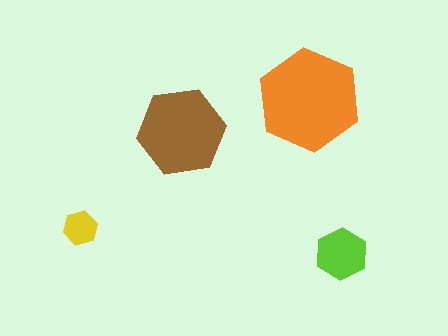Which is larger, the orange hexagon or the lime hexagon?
The orange one.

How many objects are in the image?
There are 4 objects in the image.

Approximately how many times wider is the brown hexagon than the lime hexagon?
About 1.5 times wider.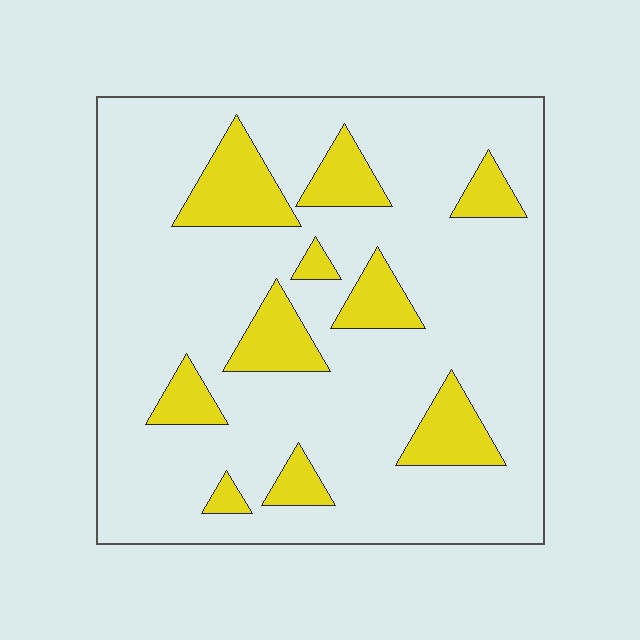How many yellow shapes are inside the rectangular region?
10.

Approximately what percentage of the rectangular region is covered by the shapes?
Approximately 20%.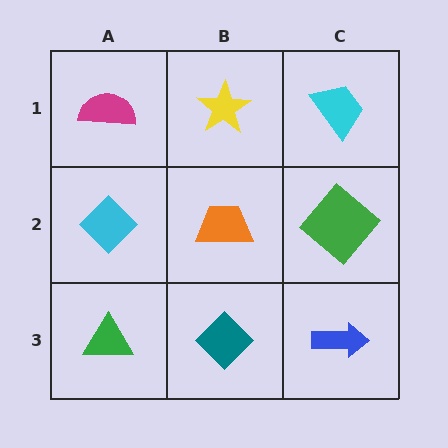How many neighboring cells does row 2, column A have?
3.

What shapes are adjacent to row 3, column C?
A green diamond (row 2, column C), a teal diamond (row 3, column B).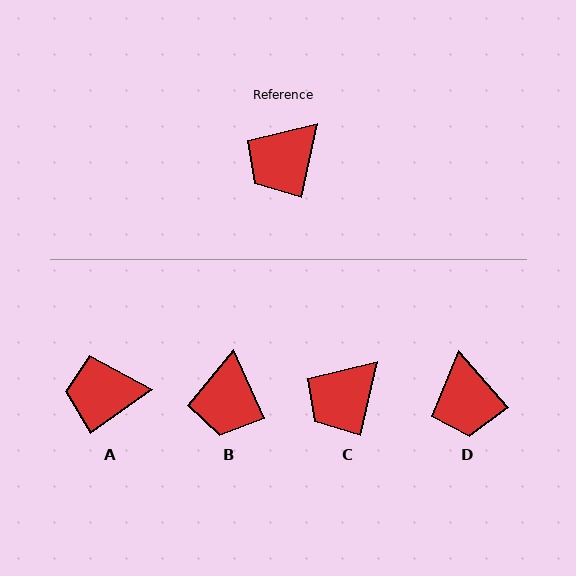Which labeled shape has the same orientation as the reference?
C.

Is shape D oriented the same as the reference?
No, it is off by about 54 degrees.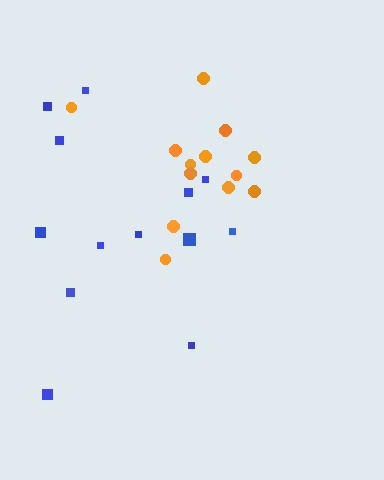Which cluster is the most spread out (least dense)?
Blue.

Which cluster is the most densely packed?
Orange.